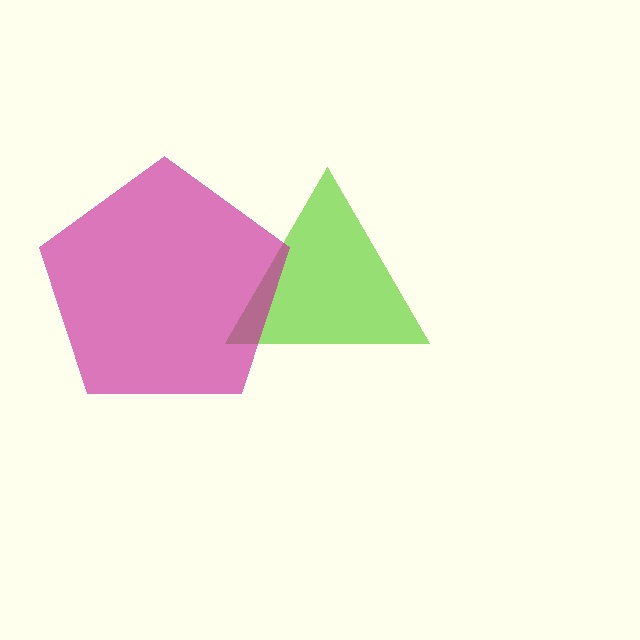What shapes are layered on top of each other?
The layered shapes are: a lime triangle, a magenta pentagon.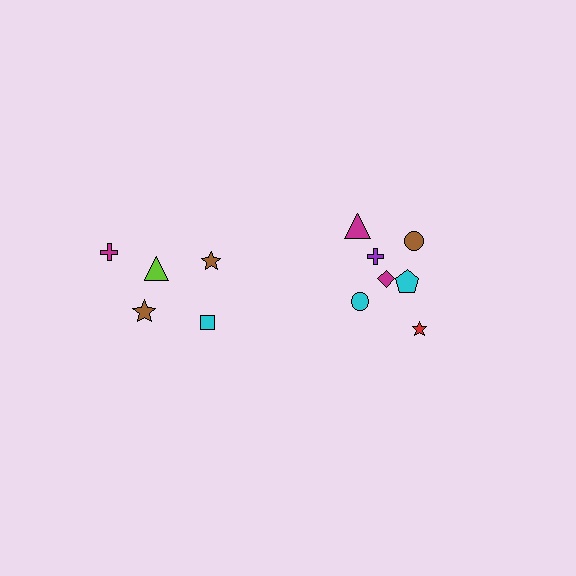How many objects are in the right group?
There are 7 objects.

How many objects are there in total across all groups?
There are 12 objects.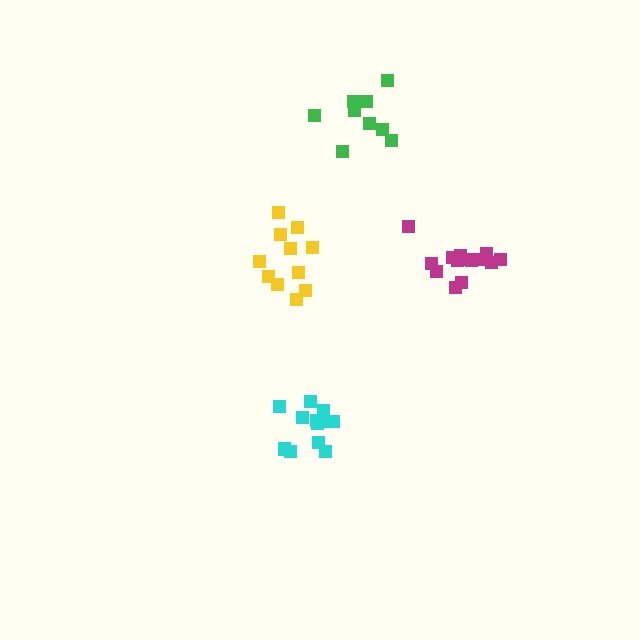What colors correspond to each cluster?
The clusters are colored: cyan, green, yellow, magenta.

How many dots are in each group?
Group 1: 12 dots, Group 2: 9 dots, Group 3: 11 dots, Group 4: 14 dots (46 total).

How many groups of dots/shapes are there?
There are 4 groups.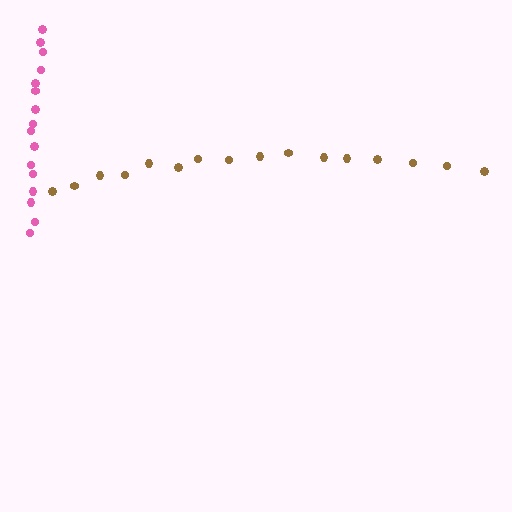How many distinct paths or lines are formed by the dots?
There are 2 distinct paths.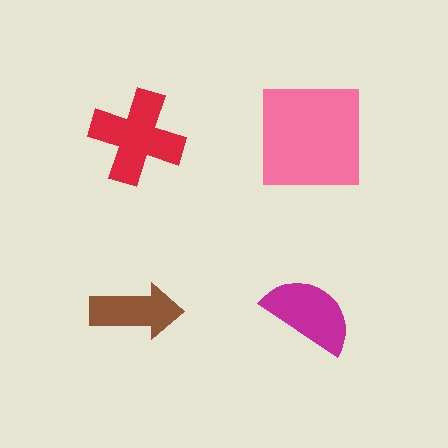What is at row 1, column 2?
A pink square.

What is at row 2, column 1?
A brown arrow.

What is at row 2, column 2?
A magenta semicircle.